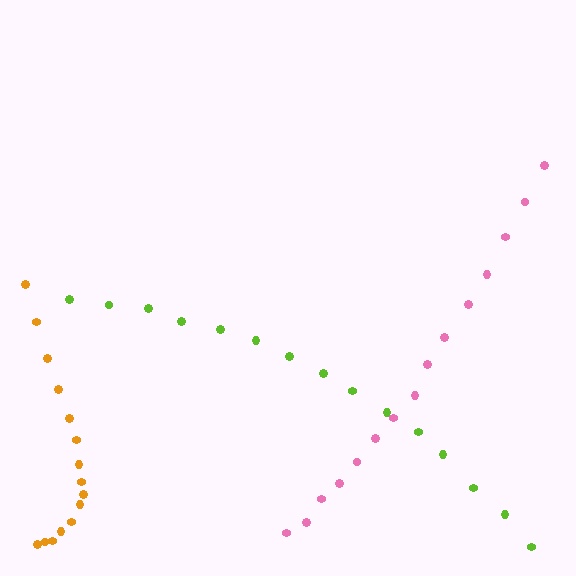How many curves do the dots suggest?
There are 3 distinct paths.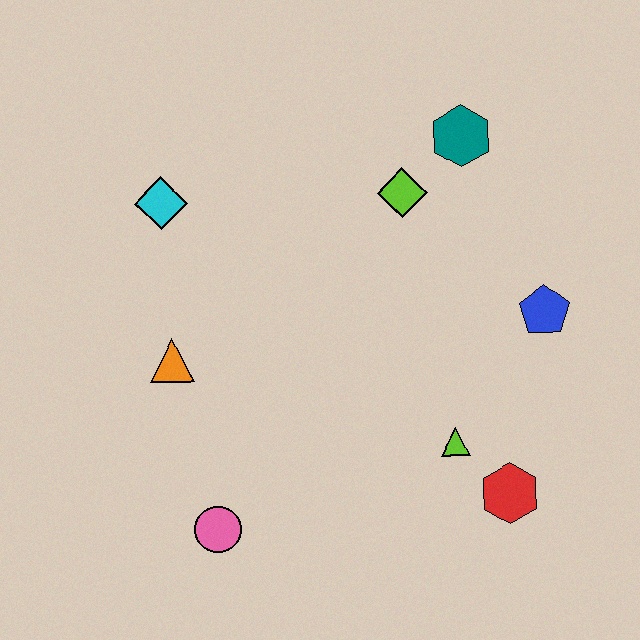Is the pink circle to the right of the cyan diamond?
Yes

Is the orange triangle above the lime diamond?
No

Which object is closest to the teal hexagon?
The lime diamond is closest to the teal hexagon.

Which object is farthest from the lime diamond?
The pink circle is farthest from the lime diamond.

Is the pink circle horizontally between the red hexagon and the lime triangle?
No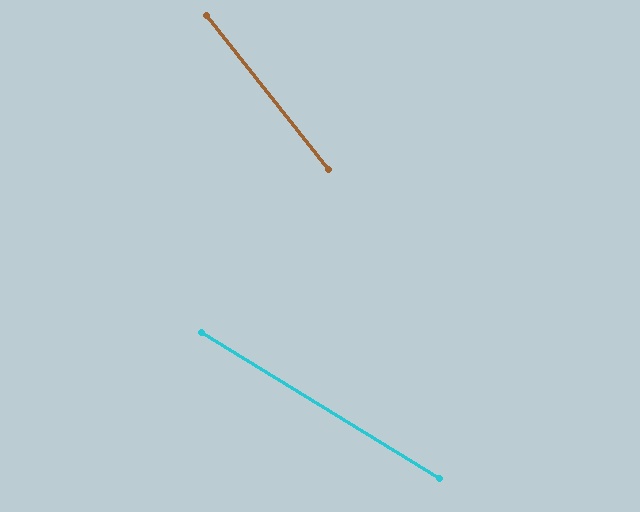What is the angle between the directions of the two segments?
Approximately 20 degrees.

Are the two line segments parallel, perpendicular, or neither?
Neither parallel nor perpendicular — they differ by about 20°.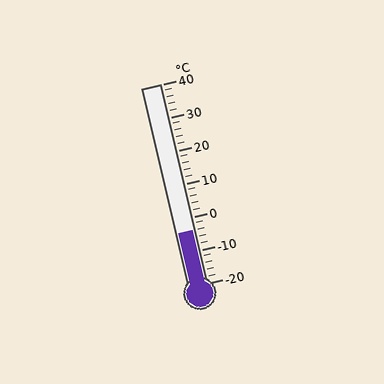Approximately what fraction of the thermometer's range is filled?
The thermometer is filled to approximately 25% of its range.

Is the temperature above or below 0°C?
The temperature is below 0°C.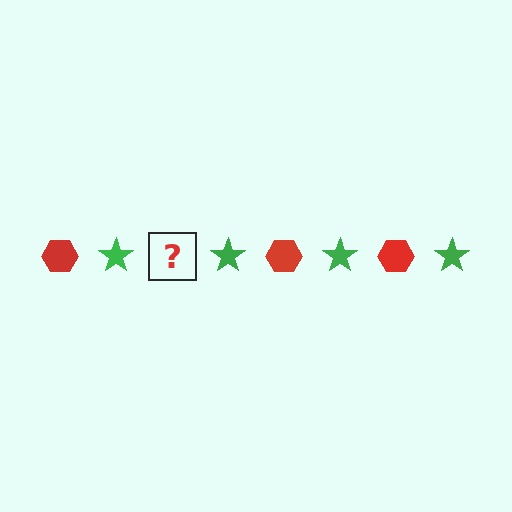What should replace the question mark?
The question mark should be replaced with a red hexagon.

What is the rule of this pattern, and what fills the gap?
The rule is that the pattern alternates between red hexagon and green star. The gap should be filled with a red hexagon.